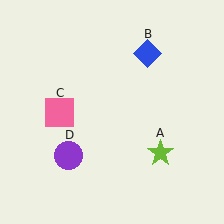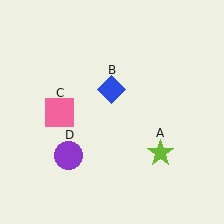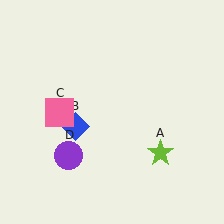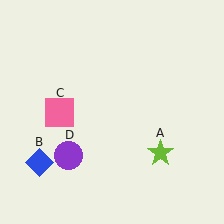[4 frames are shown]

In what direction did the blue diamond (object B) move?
The blue diamond (object B) moved down and to the left.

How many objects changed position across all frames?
1 object changed position: blue diamond (object B).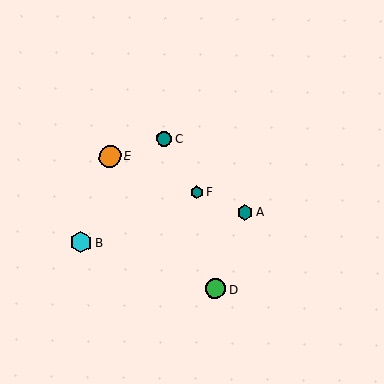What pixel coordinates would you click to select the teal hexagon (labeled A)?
Click at (245, 212) to select the teal hexagon A.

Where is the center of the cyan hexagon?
The center of the cyan hexagon is at (81, 242).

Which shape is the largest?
The orange circle (labeled E) is the largest.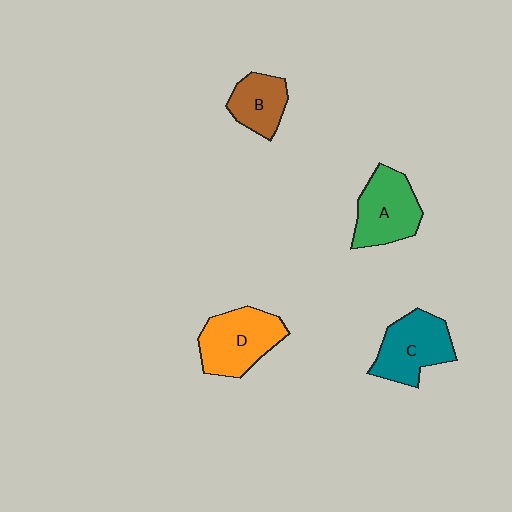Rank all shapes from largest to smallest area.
From largest to smallest: D (orange), C (teal), A (green), B (brown).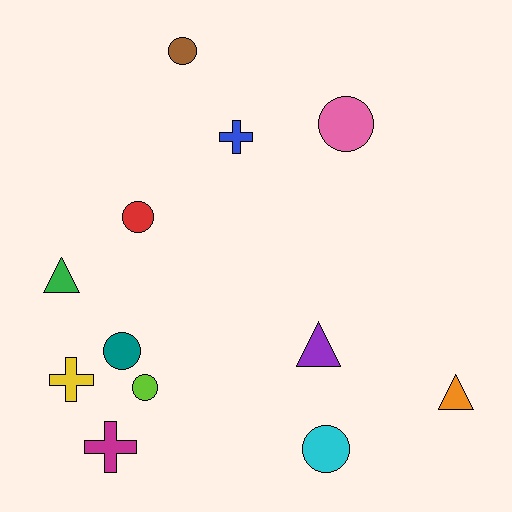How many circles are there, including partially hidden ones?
There are 6 circles.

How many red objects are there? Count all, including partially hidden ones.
There is 1 red object.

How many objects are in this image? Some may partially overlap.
There are 12 objects.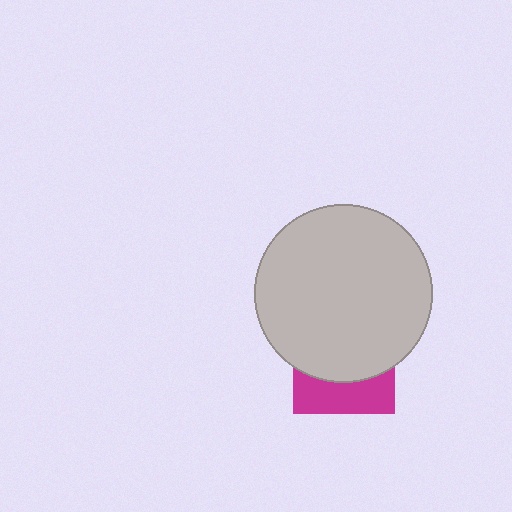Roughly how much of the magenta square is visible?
A small part of it is visible (roughly 35%).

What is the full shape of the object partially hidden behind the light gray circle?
The partially hidden object is a magenta square.